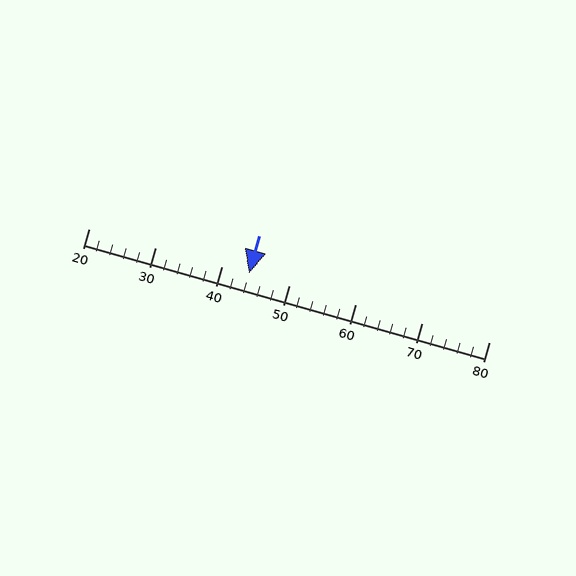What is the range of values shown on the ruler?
The ruler shows values from 20 to 80.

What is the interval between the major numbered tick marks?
The major tick marks are spaced 10 units apart.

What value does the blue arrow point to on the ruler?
The blue arrow points to approximately 44.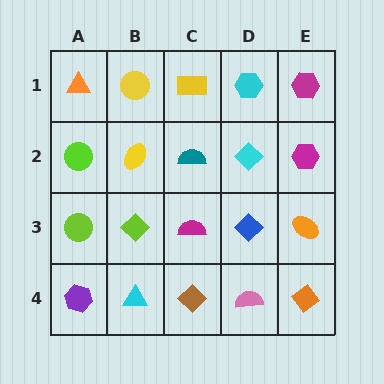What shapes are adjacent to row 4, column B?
A lime diamond (row 3, column B), a purple hexagon (row 4, column A), a brown diamond (row 4, column C).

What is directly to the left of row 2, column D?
A teal semicircle.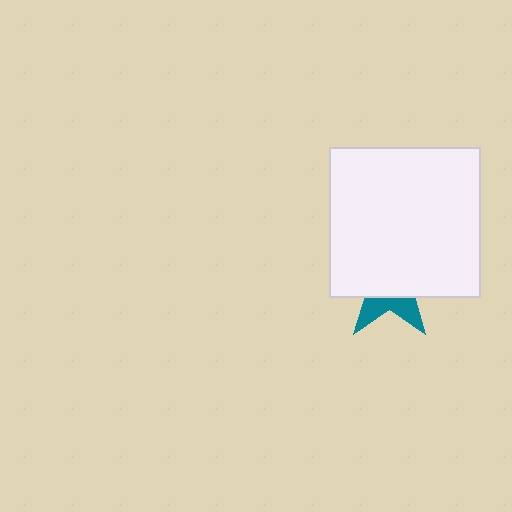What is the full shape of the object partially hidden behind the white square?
The partially hidden object is a teal star.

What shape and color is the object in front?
The object in front is a white square.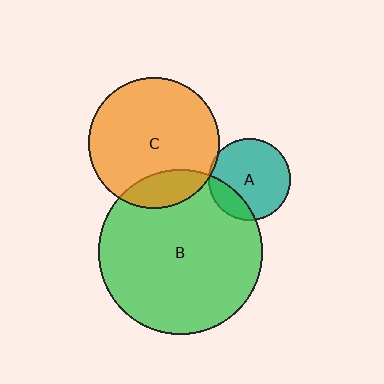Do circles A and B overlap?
Yes.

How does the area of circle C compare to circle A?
Approximately 2.5 times.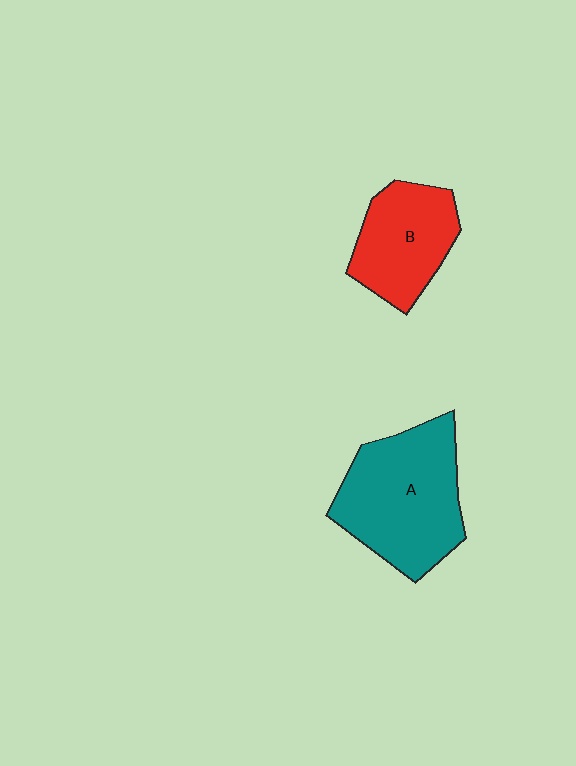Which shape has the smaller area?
Shape B (red).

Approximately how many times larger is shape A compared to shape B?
Approximately 1.5 times.